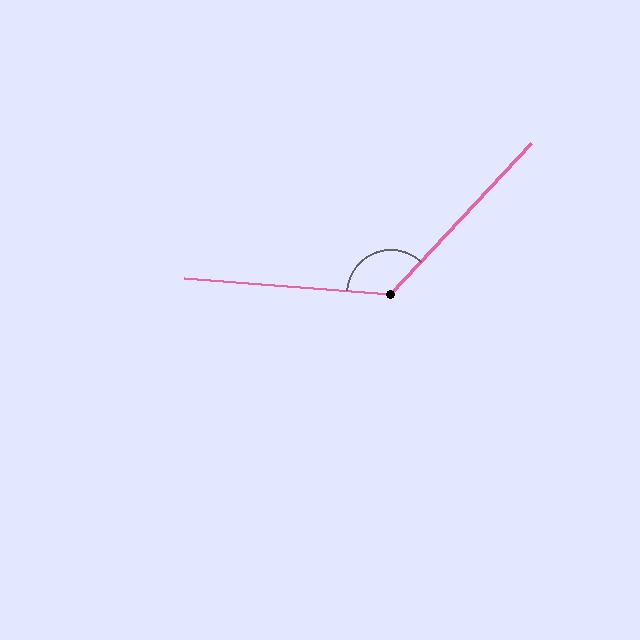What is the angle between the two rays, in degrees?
Approximately 129 degrees.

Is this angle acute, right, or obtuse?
It is obtuse.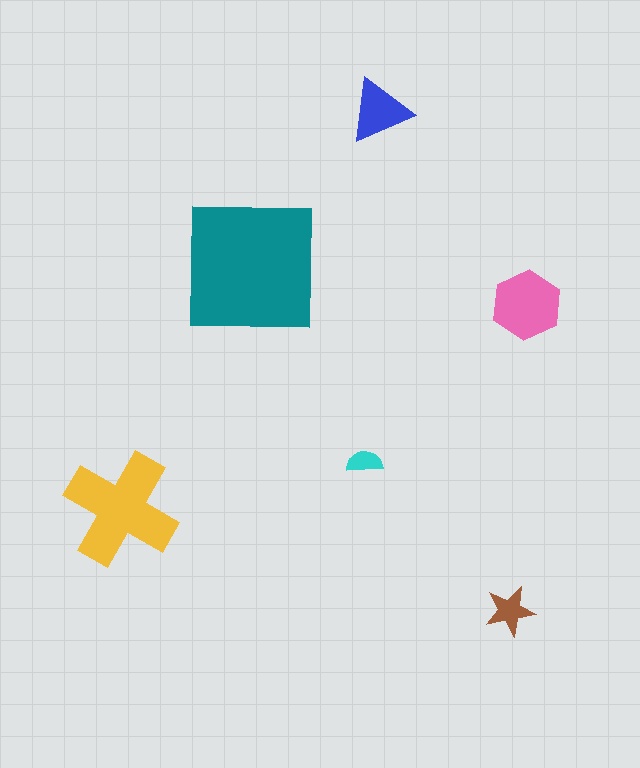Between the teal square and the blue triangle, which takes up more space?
The teal square.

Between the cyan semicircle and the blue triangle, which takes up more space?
The blue triangle.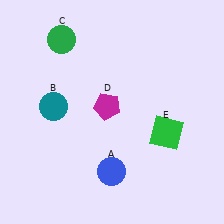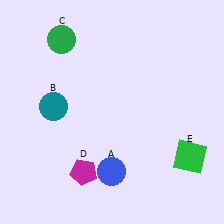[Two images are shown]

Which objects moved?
The objects that moved are: the magenta pentagon (D), the green square (E).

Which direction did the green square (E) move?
The green square (E) moved down.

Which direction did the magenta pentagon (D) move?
The magenta pentagon (D) moved down.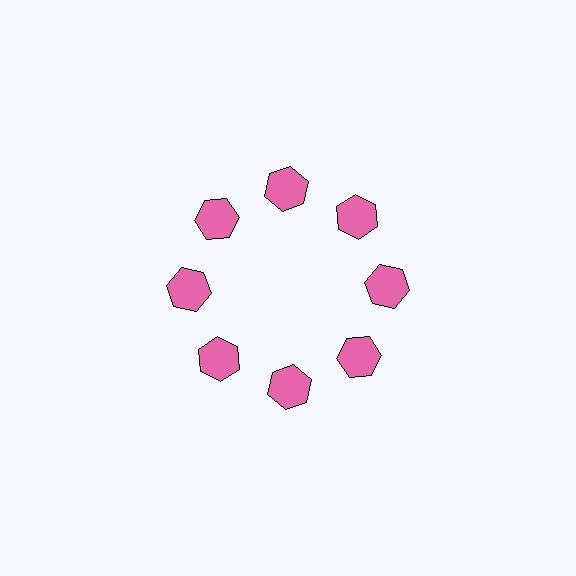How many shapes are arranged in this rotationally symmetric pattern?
There are 8 shapes, arranged in 8 groups of 1.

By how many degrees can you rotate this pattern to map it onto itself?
The pattern maps onto itself every 45 degrees of rotation.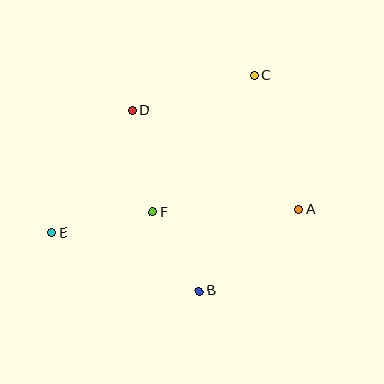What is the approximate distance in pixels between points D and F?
The distance between D and F is approximately 104 pixels.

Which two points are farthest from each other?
Points C and E are farthest from each other.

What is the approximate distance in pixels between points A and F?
The distance between A and F is approximately 146 pixels.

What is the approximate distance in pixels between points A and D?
The distance between A and D is approximately 194 pixels.